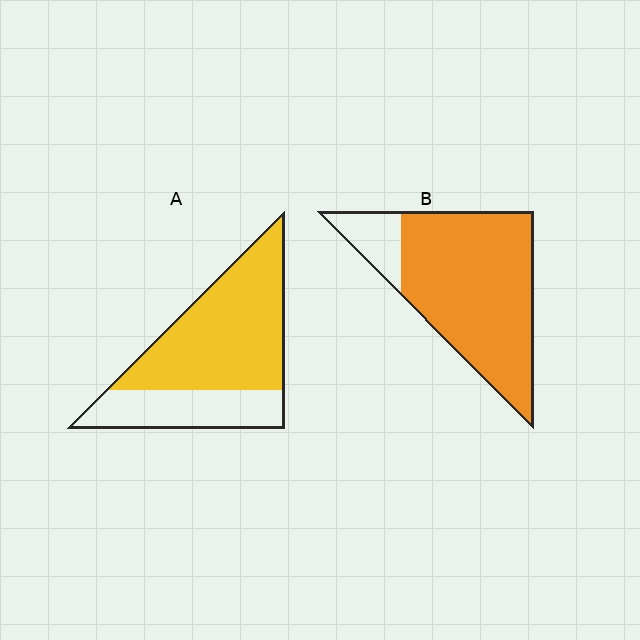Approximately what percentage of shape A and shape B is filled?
A is approximately 65% and B is approximately 85%.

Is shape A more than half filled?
Yes.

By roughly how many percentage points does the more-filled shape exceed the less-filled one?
By roughly 15 percentage points (B over A).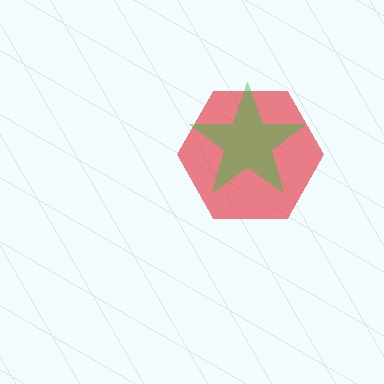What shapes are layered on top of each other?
The layered shapes are: a red hexagon, a green star.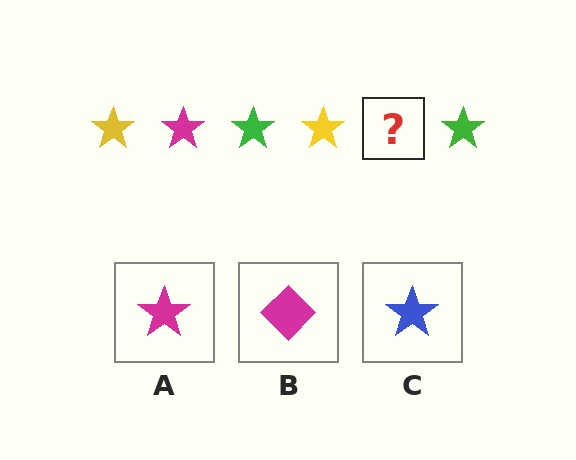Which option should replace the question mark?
Option A.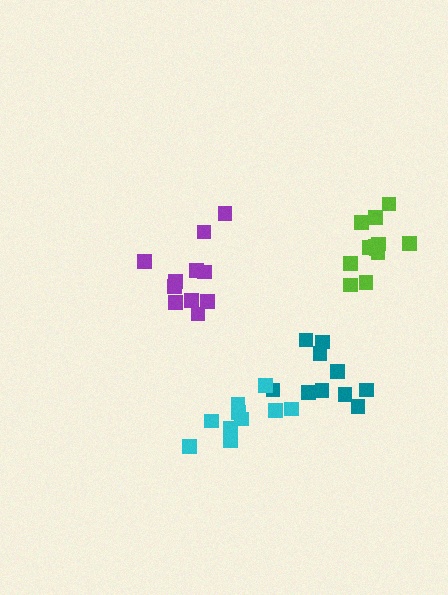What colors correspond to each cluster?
The clusters are colored: purple, teal, lime, cyan.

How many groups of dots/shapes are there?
There are 4 groups.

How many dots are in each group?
Group 1: 11 dots, Group 2: 10 dots, Group 3: 12 dots, Group 4: 11 dots (44 total).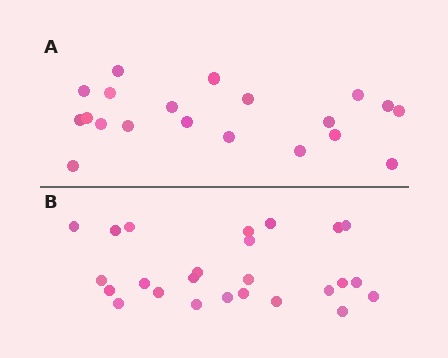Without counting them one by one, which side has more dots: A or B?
Region B (the bottom region) has more dots.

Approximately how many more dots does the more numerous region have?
Region B has about 5 more dots than region A.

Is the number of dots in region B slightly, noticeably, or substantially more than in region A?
Region B has noticeably more, but not dramatically so. The ratio is roughly 1.2 to 1.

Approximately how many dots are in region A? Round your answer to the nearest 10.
About 20 dots.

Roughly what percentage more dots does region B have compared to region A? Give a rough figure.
About 25% more.